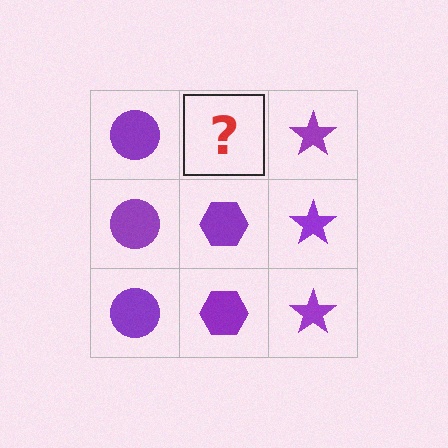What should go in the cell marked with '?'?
The missing cell should contain a purple hexagon.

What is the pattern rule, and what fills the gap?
The rule is that each column has a consistent shape. The gap should be filled with a purple hexagon.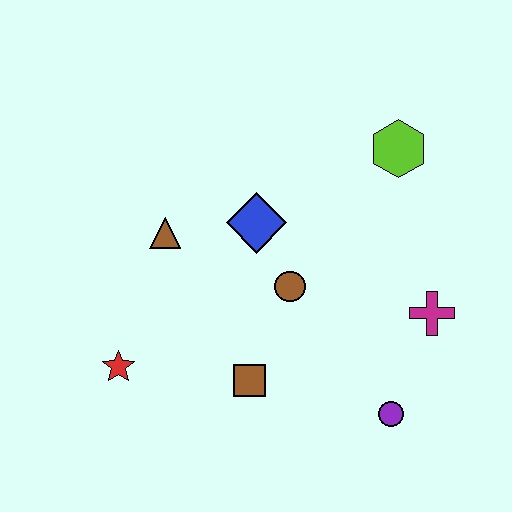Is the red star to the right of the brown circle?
No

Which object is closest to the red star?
The brown square is closest to the red star.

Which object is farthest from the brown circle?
The red star is farthest from the brown circle.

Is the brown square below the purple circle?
No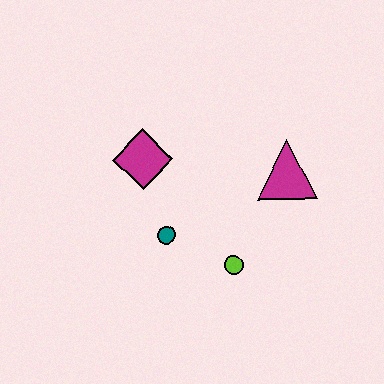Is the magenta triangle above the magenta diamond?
No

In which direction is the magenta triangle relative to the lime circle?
The magenta triangle is above the lime circle.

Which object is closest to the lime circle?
The teal circle is closest to the lime circle.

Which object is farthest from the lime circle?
The magenta diamond is farthest from the lime circle.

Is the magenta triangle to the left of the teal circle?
No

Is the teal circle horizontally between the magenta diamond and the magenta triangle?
Yes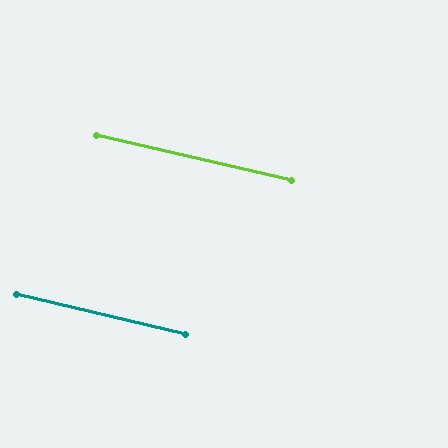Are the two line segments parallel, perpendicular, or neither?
Parallel — their directions differ by only 0.1°.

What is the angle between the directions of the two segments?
Approximately 0 degrees.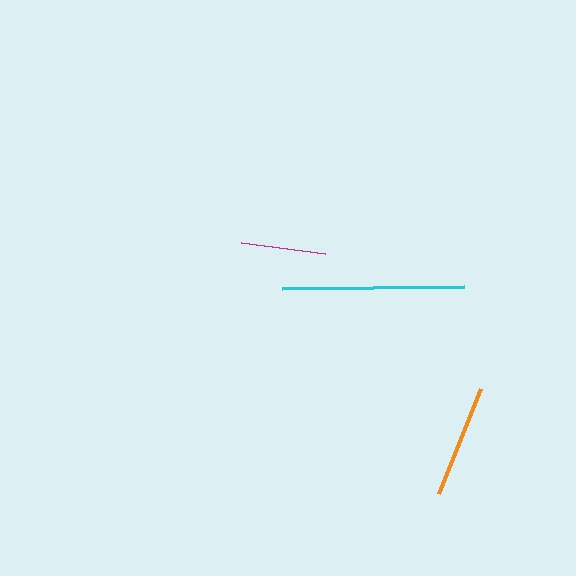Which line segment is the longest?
The cyan line is the longest at approximately 182 pixels.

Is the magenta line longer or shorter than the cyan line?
The cyan line is longer than the magenta line.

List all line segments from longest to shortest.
From longest to shortest: cyan, orange, magenta.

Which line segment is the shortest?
The magenta line is the shortest at approximately 84 pixels.